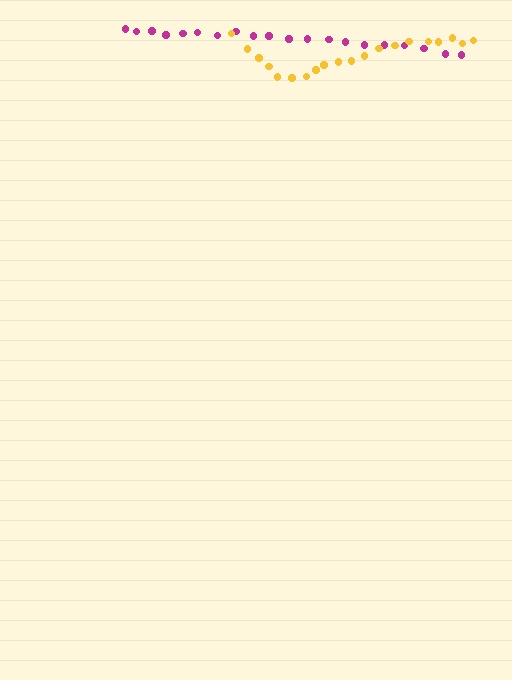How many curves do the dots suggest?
There are 2 distinct paths.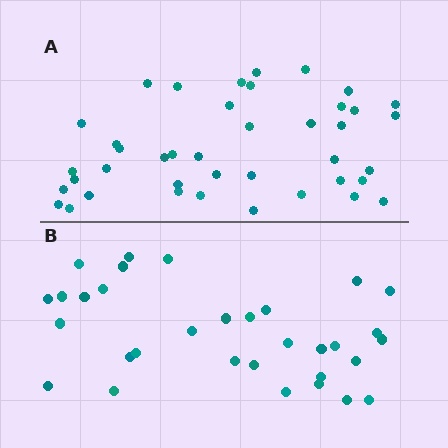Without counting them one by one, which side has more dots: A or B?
Region A (the top region) has more dots.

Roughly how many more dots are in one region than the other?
Region A has roughly 8 or so more dots than region B.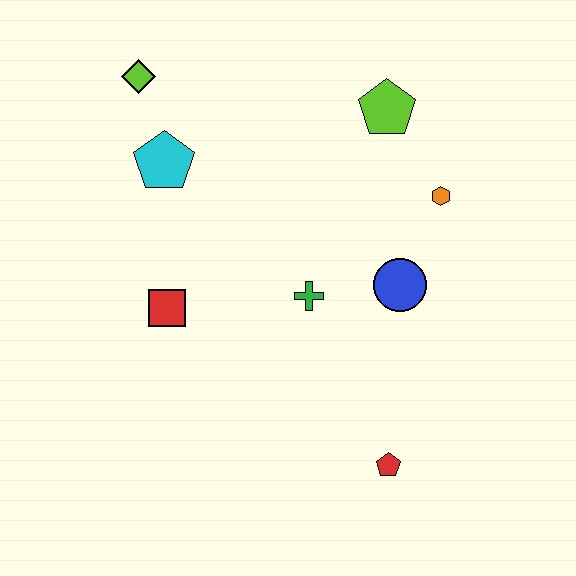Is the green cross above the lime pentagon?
No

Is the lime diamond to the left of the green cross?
Yes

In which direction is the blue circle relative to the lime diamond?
The blue circle is to the right of the lime diamond.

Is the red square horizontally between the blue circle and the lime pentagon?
No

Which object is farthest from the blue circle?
The lime diamond is farthest from the blue circle.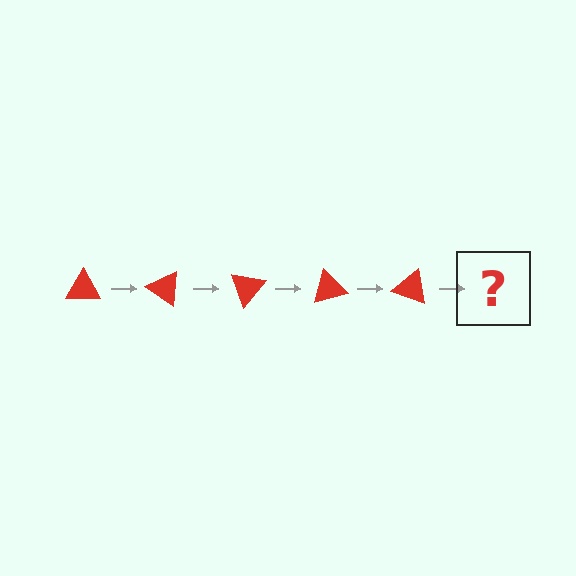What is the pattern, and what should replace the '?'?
The pattern is that the triangle rotates 35 degrees each step. The '?' should be a red triangle rotated 175 degrees.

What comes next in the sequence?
The next element should be a red triangle rotated 175 degrees.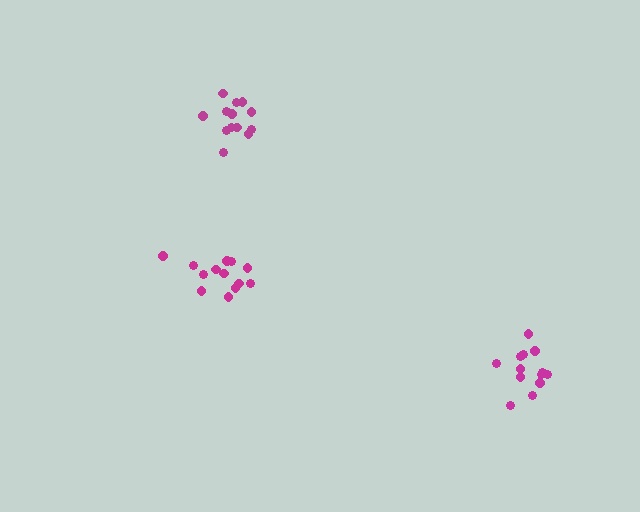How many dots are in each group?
Group 1: 13 dots, Group 2: 13 dots, Group 3: 13 dots (39 total).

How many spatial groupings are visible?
There are 3 spatial groupings.